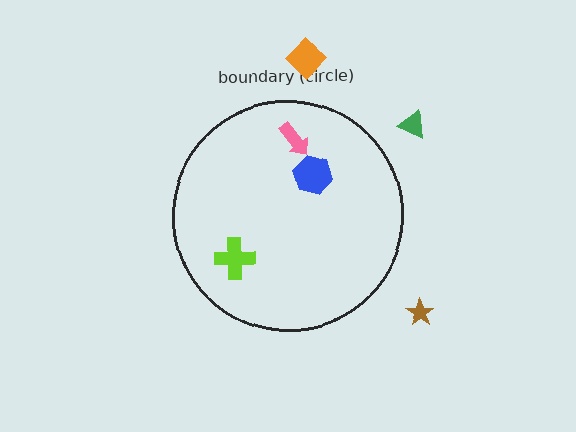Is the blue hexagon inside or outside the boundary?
Inside.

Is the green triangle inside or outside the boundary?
Outside.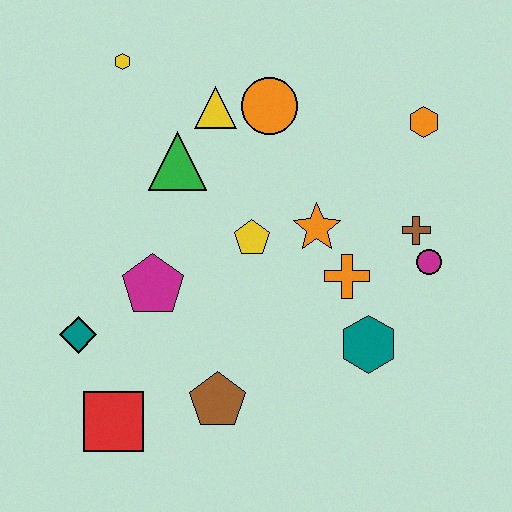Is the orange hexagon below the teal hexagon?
No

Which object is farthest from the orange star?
The red square is farthest from the orange star.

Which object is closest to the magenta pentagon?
The teal diamond is closest to the magenta pentagon.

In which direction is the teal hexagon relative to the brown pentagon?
The teal hexagon is to the right of the brown pentagon.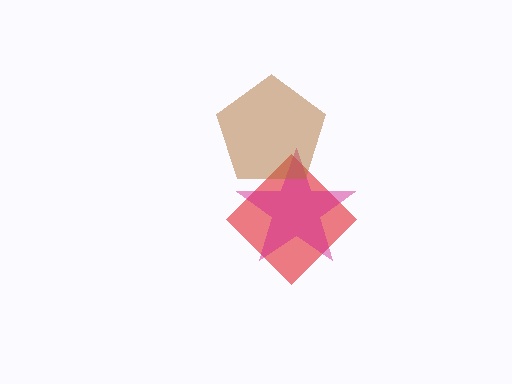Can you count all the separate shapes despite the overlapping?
Yes, there are 3 separate shapes.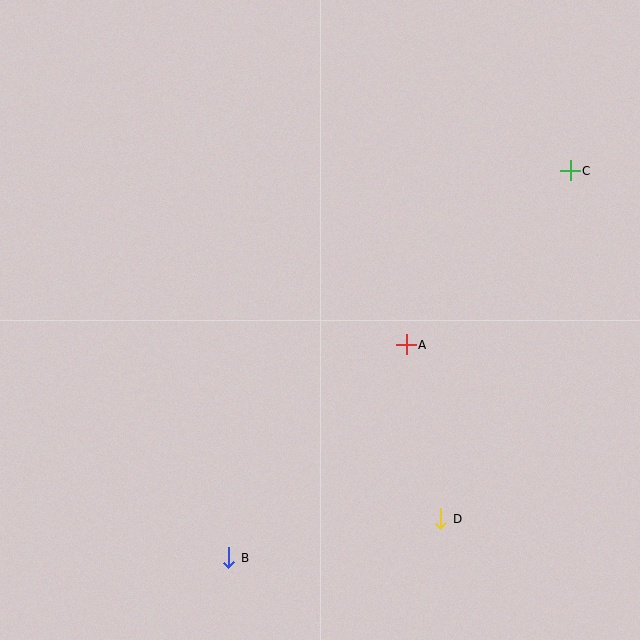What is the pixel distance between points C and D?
The distance between C and D is 372 pixels.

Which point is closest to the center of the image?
Point A at (406, 345) is closest to the center.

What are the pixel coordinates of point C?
Point C is at (570, 171).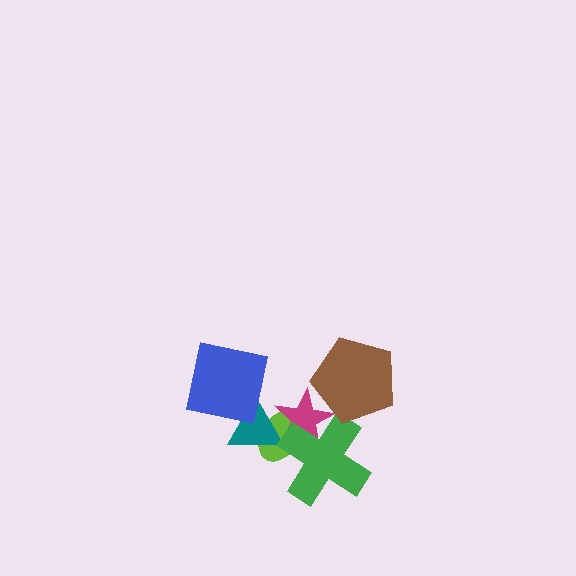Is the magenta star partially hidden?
Yes, it is partially covered by another shape.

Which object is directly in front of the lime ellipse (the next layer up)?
The teal triangle is directly in front of the lime ellipse.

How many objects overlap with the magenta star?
4 objects overlap with the magenta star.